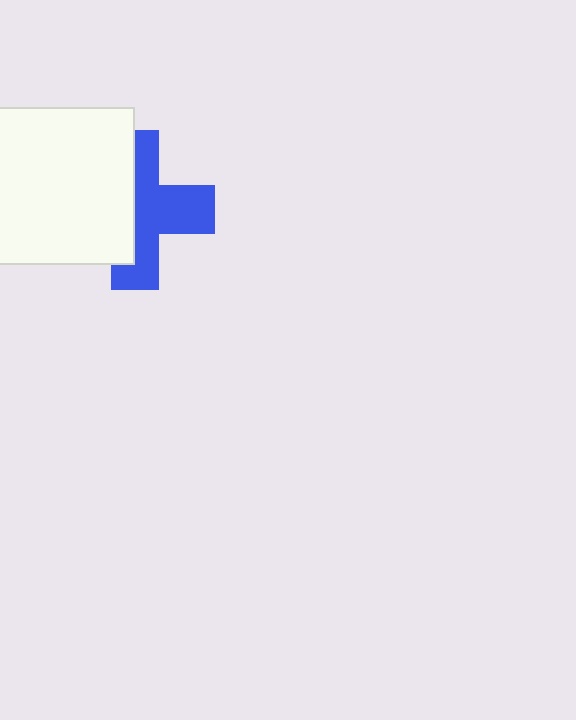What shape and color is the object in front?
The object in front is a white square.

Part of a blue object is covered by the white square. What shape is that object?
It is a cross.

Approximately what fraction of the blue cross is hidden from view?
Roughly 46% of the blue cross is hidden behind the white square.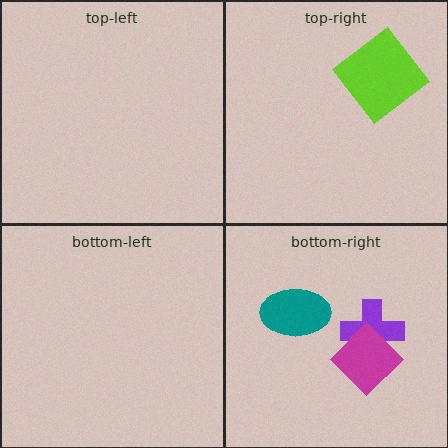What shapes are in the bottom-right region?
The purple cross, the magenta diamond, the teal ellipse.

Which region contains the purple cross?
The bottom-right region.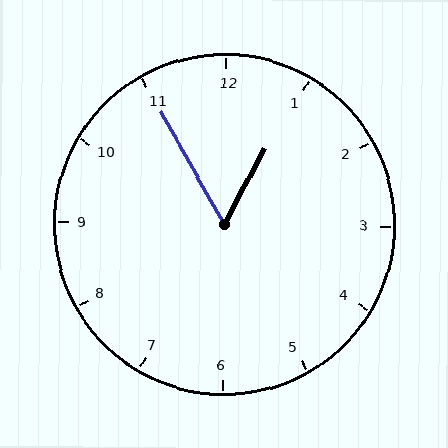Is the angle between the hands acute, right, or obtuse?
It is acute.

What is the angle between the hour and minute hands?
Approximately 58 degrees.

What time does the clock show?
12:55.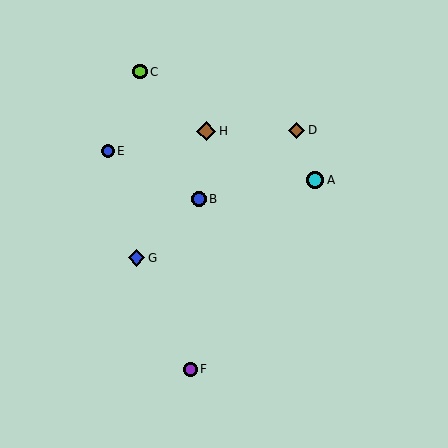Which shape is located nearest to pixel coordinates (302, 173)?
The cyan circle (labeled A) at (315, 180) is nearest to that location.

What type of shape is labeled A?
Shape A is a cyan circle.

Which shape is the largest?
The brown diamond (labeled H) is the largest.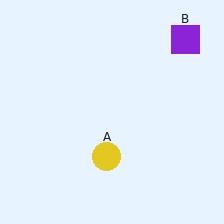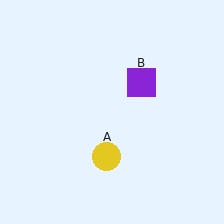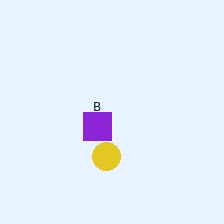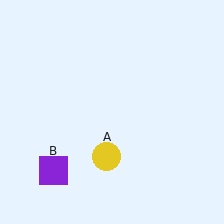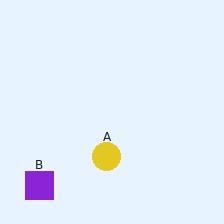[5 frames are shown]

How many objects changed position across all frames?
1 object changed position: purple square (object B).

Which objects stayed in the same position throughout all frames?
Yellow circle (object A) remained stationary.